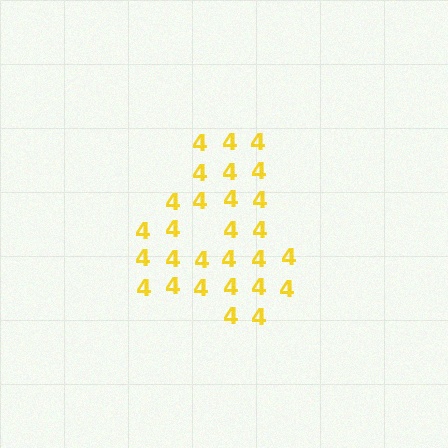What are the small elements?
The small elements are digit 4's.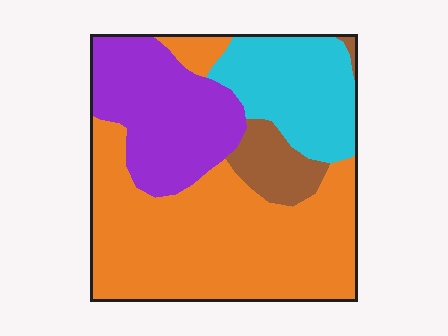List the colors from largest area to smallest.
From largest to smallest: orange, purple, cyan, brown.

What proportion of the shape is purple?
Purple takes up less than a quarter of the shape.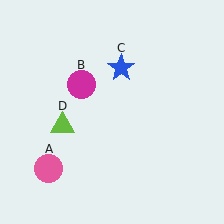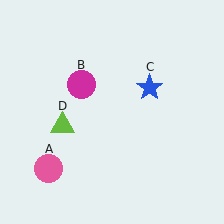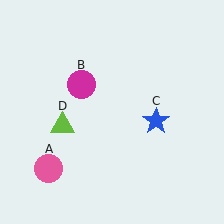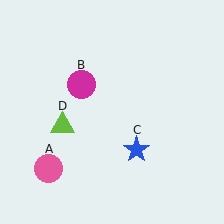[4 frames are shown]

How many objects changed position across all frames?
1 object changed position: blue star (object C).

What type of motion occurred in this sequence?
The blue star (object C) rotated clockwise around the center of the scene.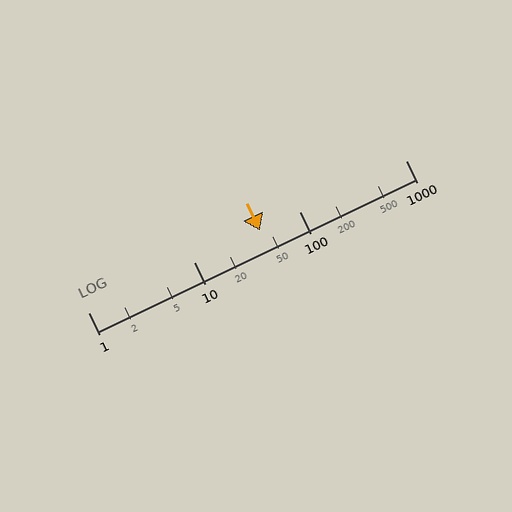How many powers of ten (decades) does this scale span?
The scale spans 3 decades, from 1 to 1000.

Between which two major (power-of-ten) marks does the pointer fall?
The pointer is between 10 and 100.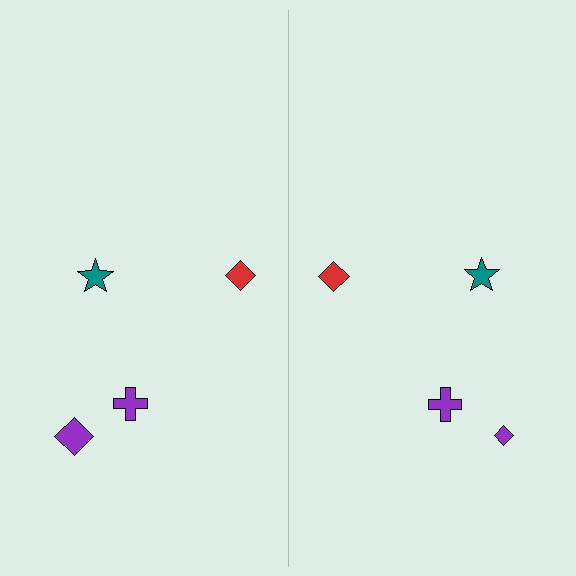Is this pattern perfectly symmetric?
No, the pattern is not perfectly symmetric. The purple diamond on the right side has a different size than its mirror counterpart.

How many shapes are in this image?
There are 8 shapes in this image.